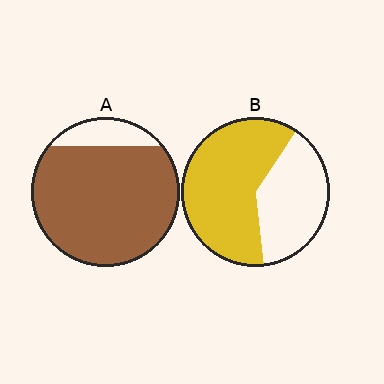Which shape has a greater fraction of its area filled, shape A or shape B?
Shape A.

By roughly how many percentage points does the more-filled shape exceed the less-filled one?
By roughly 25 percentage points (A over B).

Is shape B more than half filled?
Yes.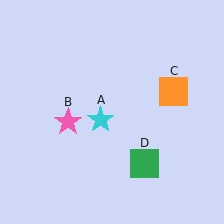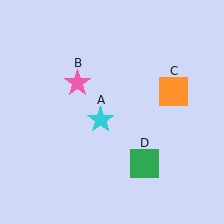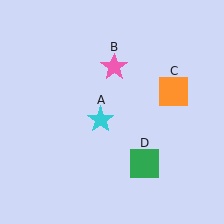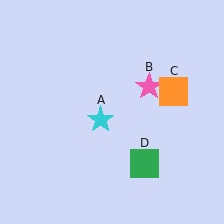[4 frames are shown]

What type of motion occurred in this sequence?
The pink star (object B) rotated clockwise around the center of the scene.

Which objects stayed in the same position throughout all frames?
Cyan star (object A) and orange square (object C) and green square (object D) remained stationary.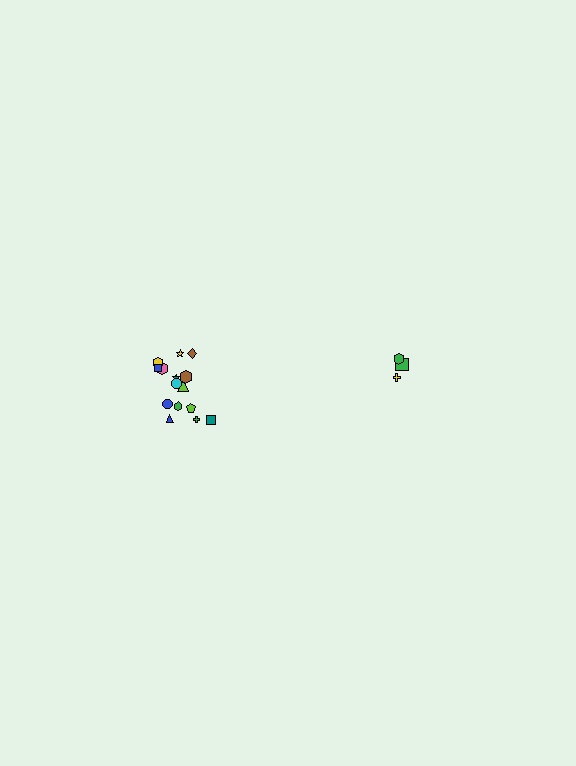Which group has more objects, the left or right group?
The left group.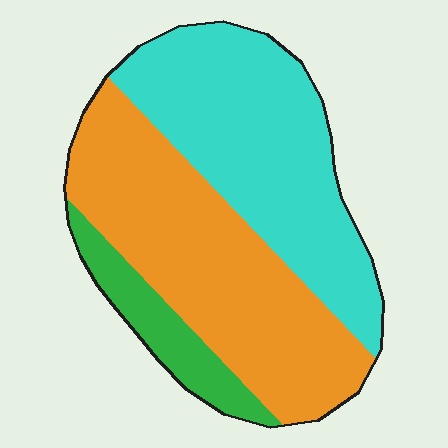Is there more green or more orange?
Orange.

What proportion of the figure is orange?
Orange covers 46% of the figure.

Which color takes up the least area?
Green, at roughly 10%.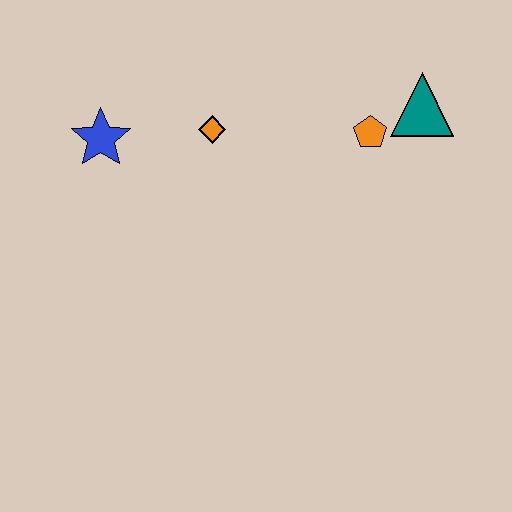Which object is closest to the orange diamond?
The blue star is closest to the orange diamond.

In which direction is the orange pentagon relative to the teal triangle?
The orange pentagon is to the left of the teal triangle.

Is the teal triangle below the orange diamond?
No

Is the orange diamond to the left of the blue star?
No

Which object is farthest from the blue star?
The teal triangle is farthest from the blue star.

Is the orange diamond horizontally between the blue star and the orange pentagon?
Yes